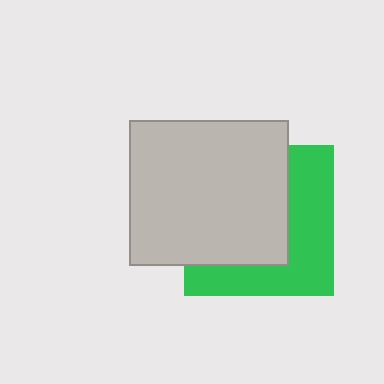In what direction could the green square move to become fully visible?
The green square could move right. That would shift it out from behind the light gray rectangle entirely.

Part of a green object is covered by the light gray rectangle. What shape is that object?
It is a square.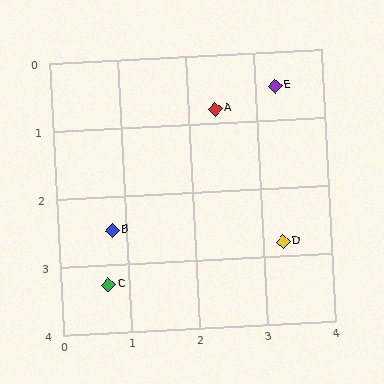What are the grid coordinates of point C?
Point C is at approximately (0.7, 3.3).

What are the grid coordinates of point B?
Point B is at approximately (0.8, 2.5).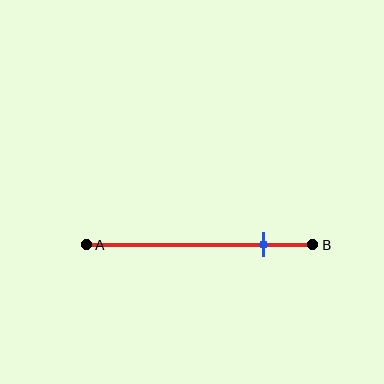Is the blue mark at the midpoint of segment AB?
No, the mark is at about 80% from A, not at the 50% midpoint.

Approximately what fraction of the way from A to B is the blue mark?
The blue mark is approximately 80% of the way from A to B.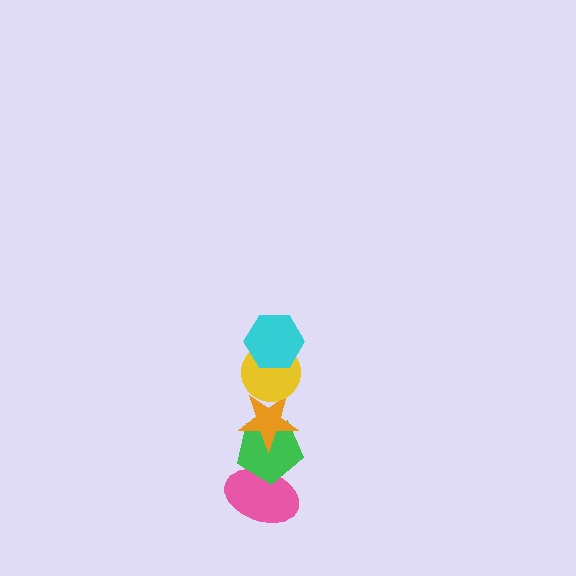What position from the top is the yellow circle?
The yellow circle is 2nd from the top.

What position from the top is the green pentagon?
The green pentagon is 4th from the top.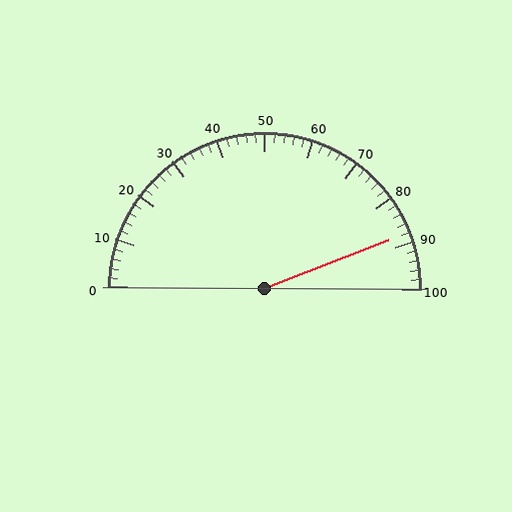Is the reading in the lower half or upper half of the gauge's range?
The reading is in the upper half of the range (0 to 100).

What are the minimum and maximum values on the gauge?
The gauge ranges from 0 to 100.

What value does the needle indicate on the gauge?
The needle indicates approximately 88.